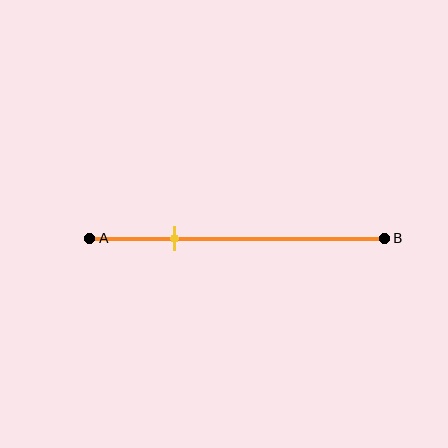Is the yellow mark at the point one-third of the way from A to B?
No, the mark is at about 30% from A, not at the 33% one-third point.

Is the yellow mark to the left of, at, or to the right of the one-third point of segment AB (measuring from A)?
The yellow mark is to the left of the one-third point of segment AB.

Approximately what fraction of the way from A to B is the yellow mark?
The yellow mark is approximately 30% of the way from A to B.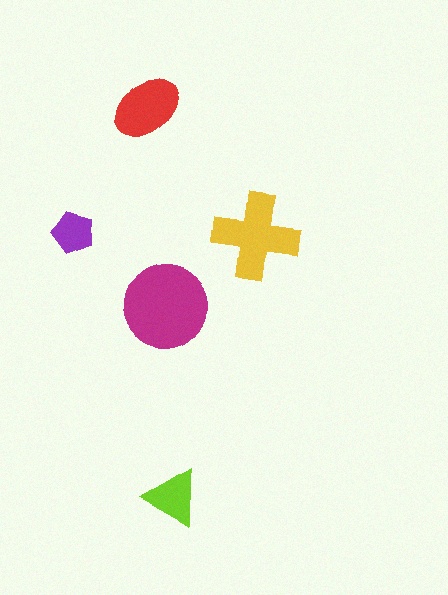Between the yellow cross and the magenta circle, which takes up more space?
The magenta circle.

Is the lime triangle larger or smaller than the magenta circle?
Smaller.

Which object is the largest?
The magenta circle.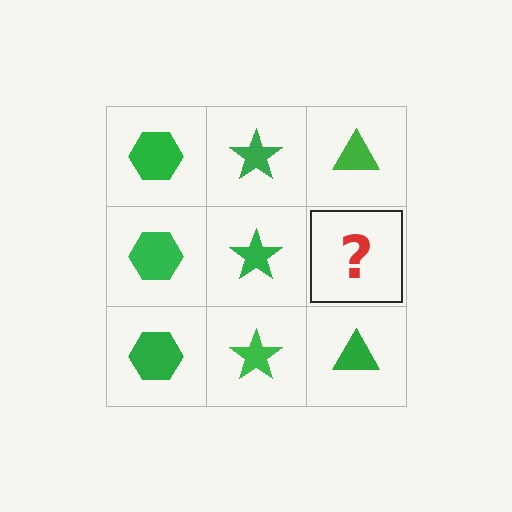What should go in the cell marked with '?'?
The missing cell should contain a green triangle.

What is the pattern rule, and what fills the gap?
The rule is that each column has a consistent shape. The gap should be filled with a green triangle.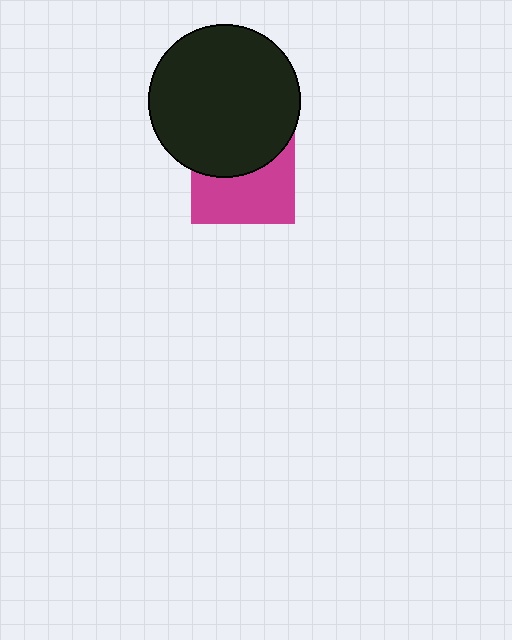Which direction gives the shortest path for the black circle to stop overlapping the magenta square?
Moving up gives the shortest separation.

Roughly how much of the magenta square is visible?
About half of it is visible (roughly 53%).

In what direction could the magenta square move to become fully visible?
The magenta square could move down. That would shift it out from behind the black circle entirely.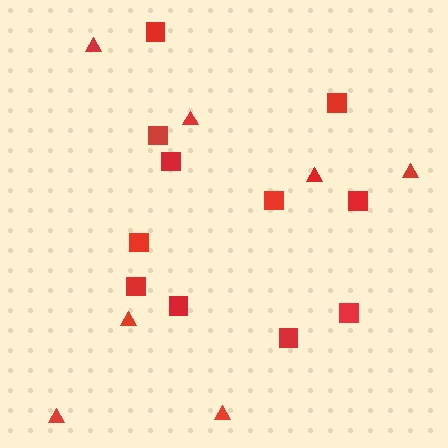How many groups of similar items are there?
There are 2 groups: one group of squares (11) and one group of triangles (7).